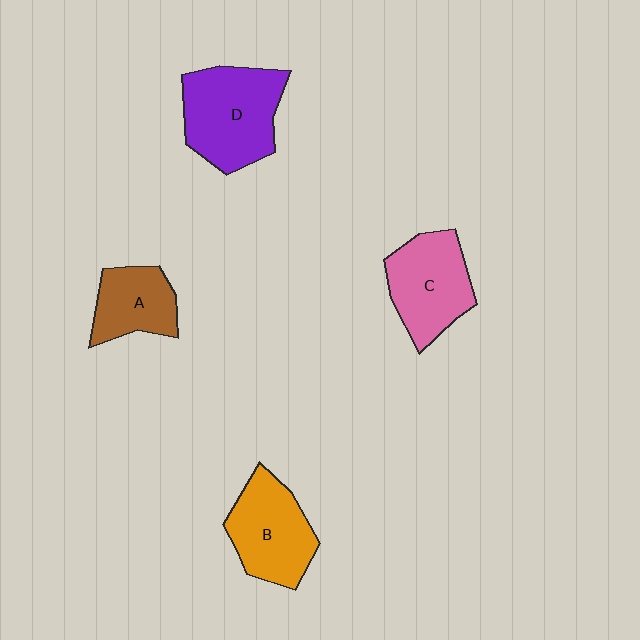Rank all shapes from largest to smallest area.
From largest to smallest: D (purple), B (orange), C (pink), A (brown).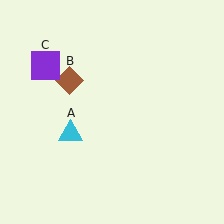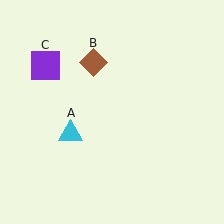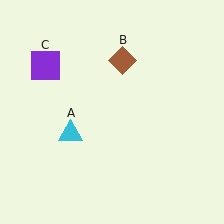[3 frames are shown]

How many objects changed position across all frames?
1 object changed position: brown diamond (object B).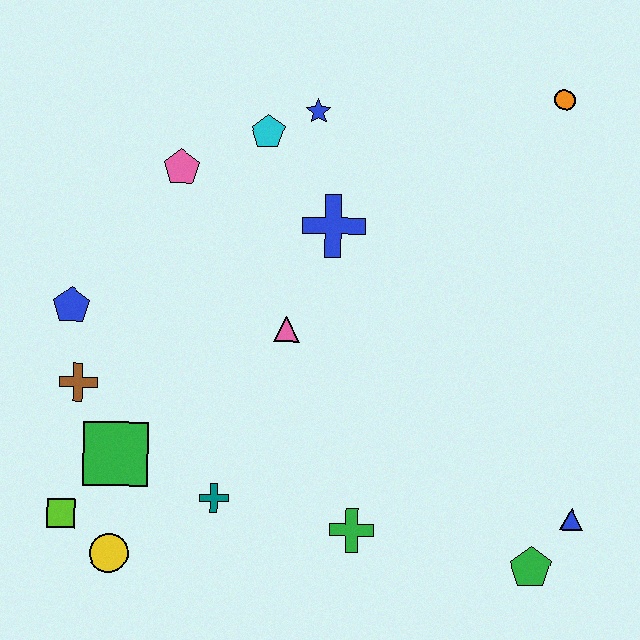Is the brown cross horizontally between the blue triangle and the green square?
No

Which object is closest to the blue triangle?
The green pentagon is closest to the blue triangle.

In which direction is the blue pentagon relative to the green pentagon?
The blue pentagon is to the left of the green pentagon.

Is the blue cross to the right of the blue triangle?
No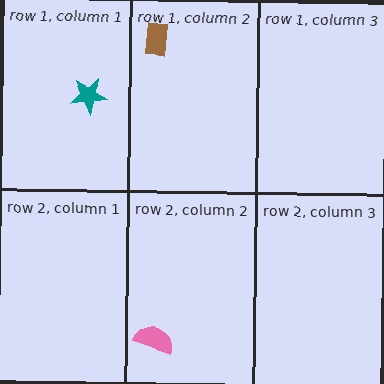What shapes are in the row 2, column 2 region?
The pink semicircle.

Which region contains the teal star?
The row 1, column 1 region.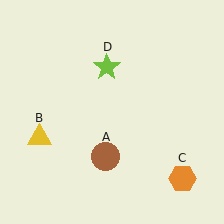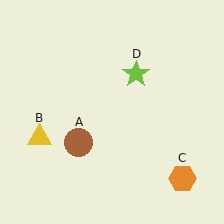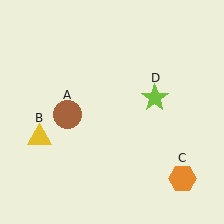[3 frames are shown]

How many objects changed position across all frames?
2 objects changed position: brown circle (object A), lime star (object D).